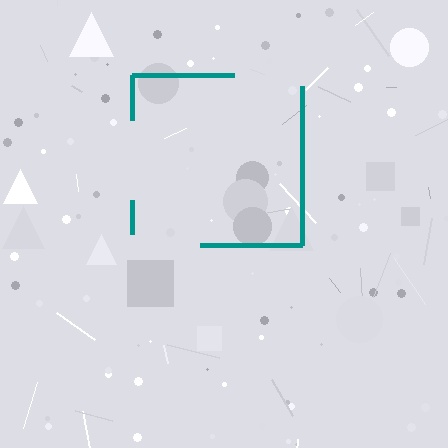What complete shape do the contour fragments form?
The contour fragments form a square.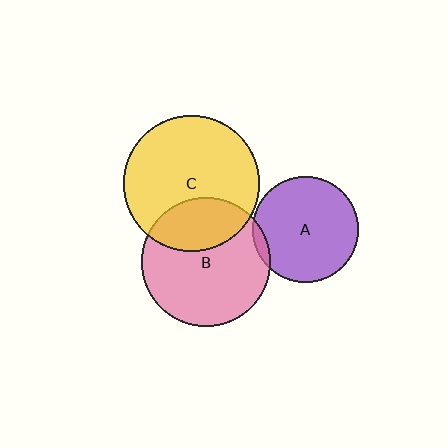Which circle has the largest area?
Circle C (yellow).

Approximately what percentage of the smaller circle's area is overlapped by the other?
Approximately 30%.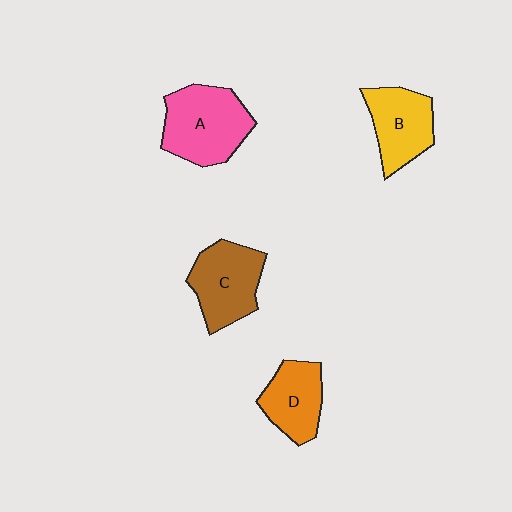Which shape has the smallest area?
Shape D (orange).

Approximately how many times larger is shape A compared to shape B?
Approximately 1.3 times.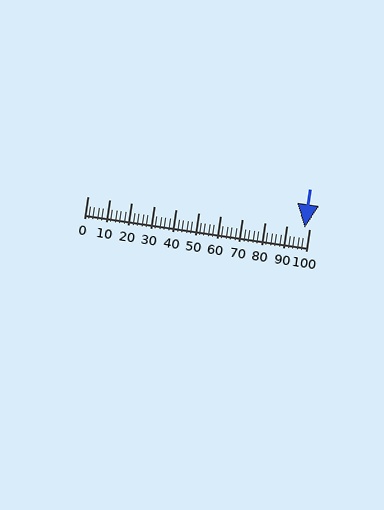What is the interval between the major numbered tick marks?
The major tick marks are spaced 10 units apart.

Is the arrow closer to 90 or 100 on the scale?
The arrow is closer to 100.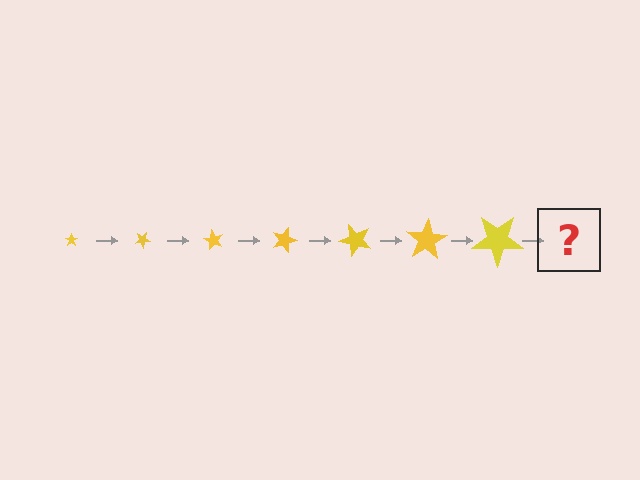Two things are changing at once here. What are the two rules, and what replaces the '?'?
The two rules are that the star grows larger each step and it rotates 30 degrees each step. The '?' should be a star, larger than the previous one and rotated 210 degrees from the start.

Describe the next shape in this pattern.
It should be a star, larger than the previous one and rotated 210 degrees from the start.